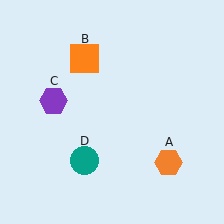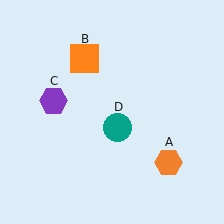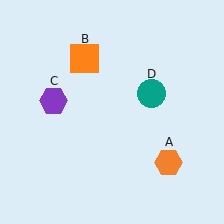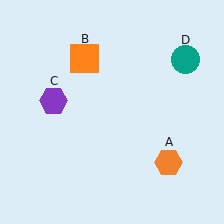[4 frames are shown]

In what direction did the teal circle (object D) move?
The teal circle (object D) moved up and to the right.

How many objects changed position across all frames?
1 object changed position: teal circle (object D).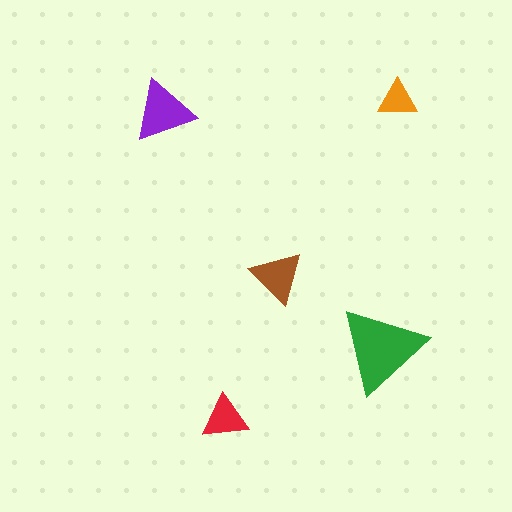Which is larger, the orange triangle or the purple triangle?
The purple one.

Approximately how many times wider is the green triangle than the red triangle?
About 2 times wider.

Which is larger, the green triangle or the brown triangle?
The green one.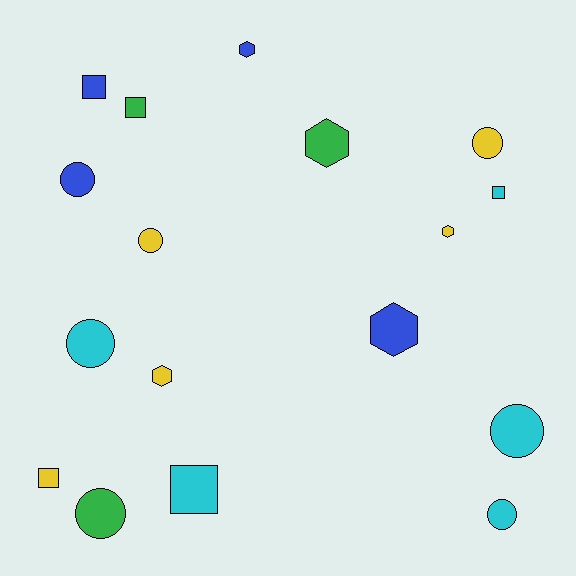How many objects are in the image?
There are 17 objects.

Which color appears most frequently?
Yellow, with 5 objects.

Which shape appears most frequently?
Circle, with 7 objects.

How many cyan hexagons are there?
There are no cyan hexagons.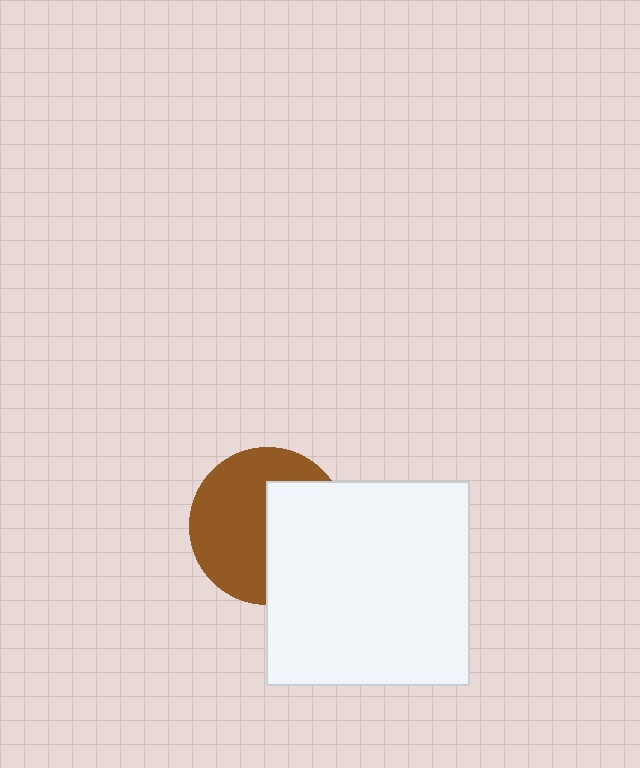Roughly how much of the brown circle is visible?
About half of it is visible (roughly 57%).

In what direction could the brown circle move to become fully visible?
The brown circle could move left. That would shift it out from behind the white square entirely.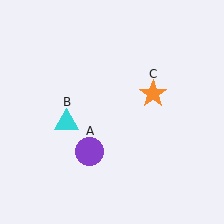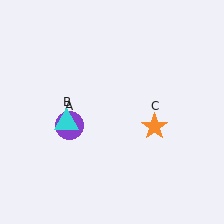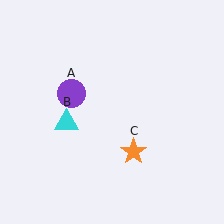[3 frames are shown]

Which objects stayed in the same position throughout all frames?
Cyan triangle (object B) remained stationary.